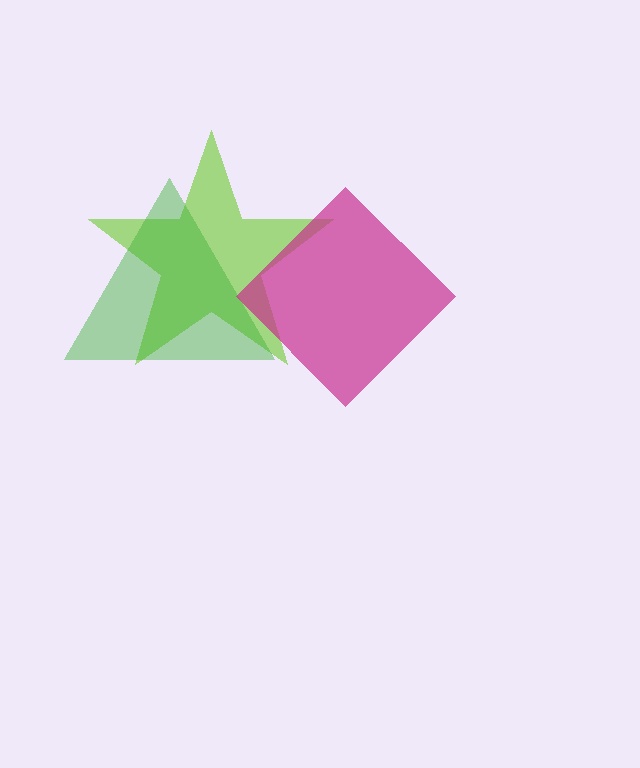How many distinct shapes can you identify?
There are 3 distinct shapes: a lime star, a green triangle, a magenta diamond.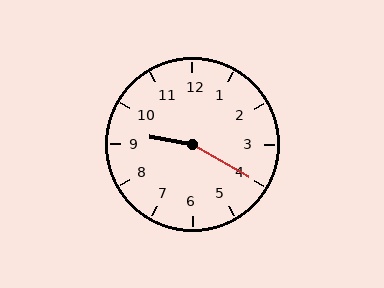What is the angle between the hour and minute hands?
Approximately 160 degrees.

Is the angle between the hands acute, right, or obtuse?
It is obtuse.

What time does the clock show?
9:20.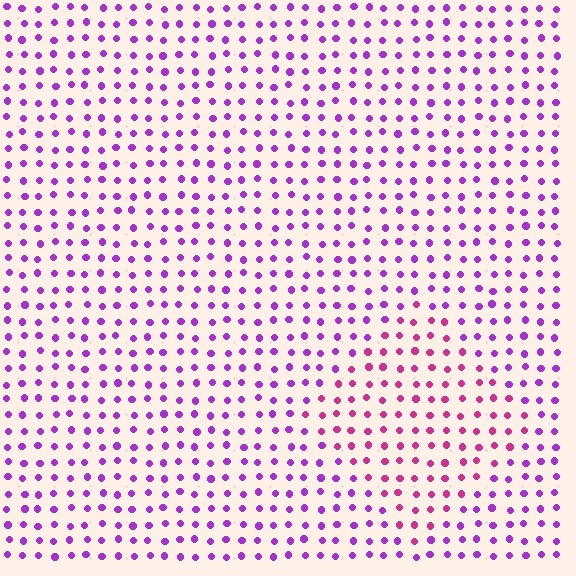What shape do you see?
I see a diamond.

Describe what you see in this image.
The image is filled with small purple elements in a uniform arrangement. A diamond-shaped region is visible where the elements are tinted to a slightly different hue, forming a subtle color boundary.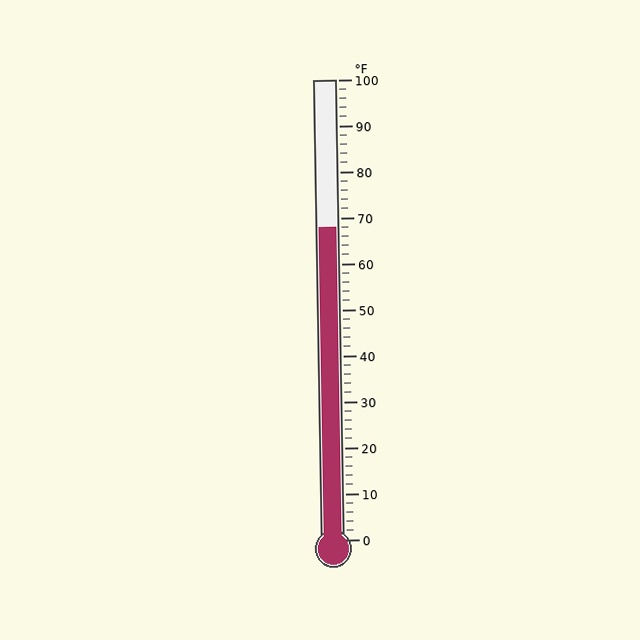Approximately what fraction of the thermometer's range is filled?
The thermometer is filled to approximately 70% of its range.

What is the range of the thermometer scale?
The thermometer scale ranges from 0°F to 100°F.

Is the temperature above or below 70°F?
The temperature is below 70°F.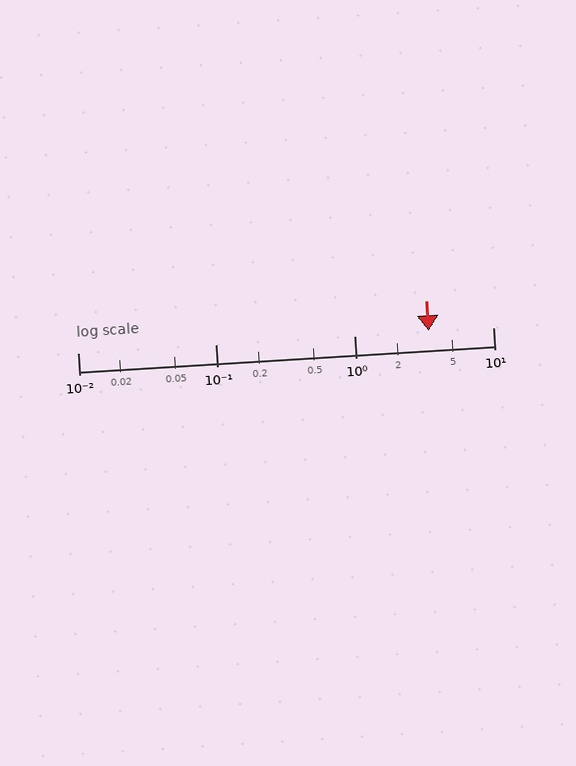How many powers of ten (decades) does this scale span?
The scale spans 3 decades, from 0.01 to 10.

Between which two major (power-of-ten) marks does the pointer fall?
The pointer is between 1 and 10.